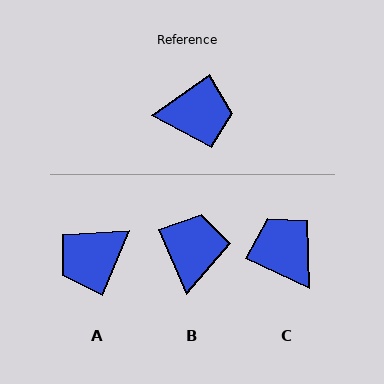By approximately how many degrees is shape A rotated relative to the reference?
Approximately 149 degrees clockwise.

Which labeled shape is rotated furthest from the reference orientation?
A, about 149 degrees away.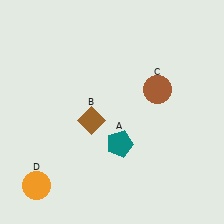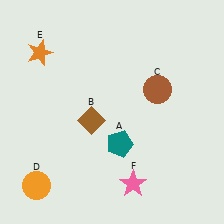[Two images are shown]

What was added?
An orange star (E), a pink star (F) were added in Image 2.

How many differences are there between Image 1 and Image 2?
There are 2 differences between the two images.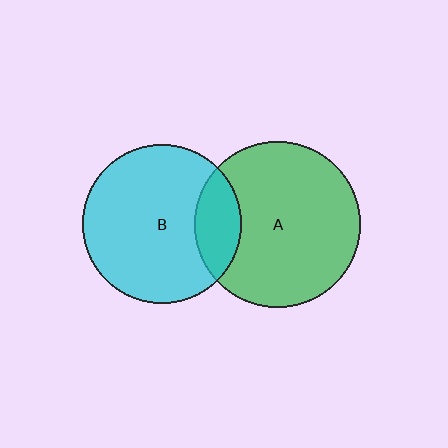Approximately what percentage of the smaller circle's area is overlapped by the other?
Approximately 20%.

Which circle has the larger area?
Circle A (green).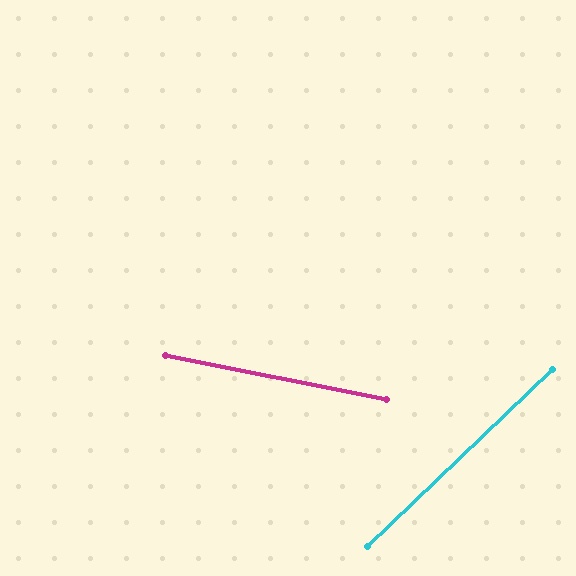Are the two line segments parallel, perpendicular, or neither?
Neither parallel nor perpendicular — they differ by about 55°.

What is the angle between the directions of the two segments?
Approximately 55 degrees.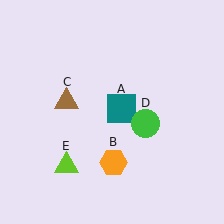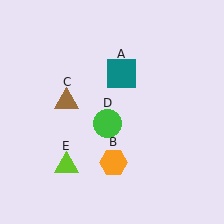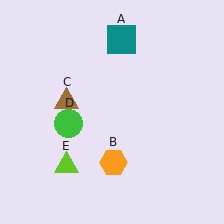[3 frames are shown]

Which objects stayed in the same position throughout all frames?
Orange hexagon (object B) and brown triangle (object C) and lime triangle (object E) remained stationary.